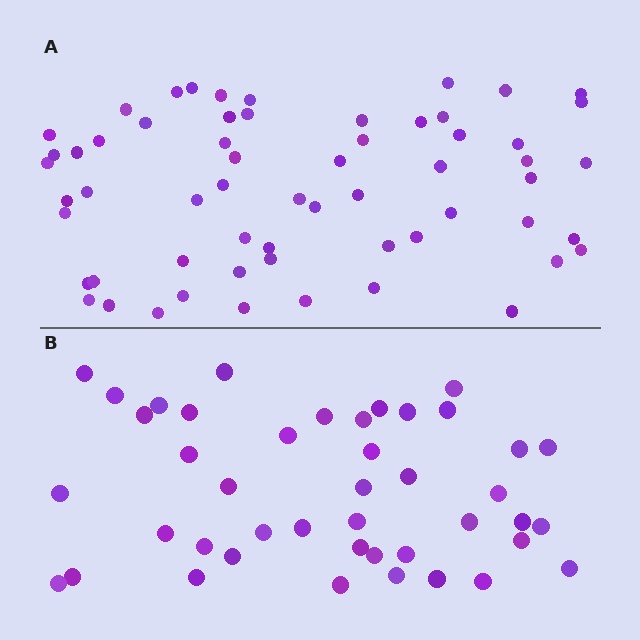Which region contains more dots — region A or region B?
Region A (the top region) has more dots.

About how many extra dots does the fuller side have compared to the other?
Region A has approximately 15 more dots than region B.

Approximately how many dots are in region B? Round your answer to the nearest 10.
About 40 dots. (The exact count is 43, which rounds to 40.)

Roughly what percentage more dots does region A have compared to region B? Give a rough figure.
About 40% more.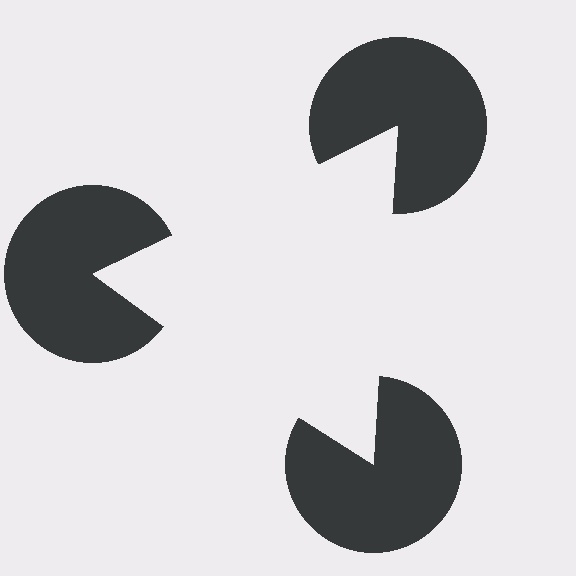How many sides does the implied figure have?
3 sides.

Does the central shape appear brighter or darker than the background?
It typically appears slightly brighter than the background, even though no actual brightness change is drawn.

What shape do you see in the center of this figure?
An illusory triangle — its edges are inferred from the aligned wedge cuts in the pac-man discs, not physically drawn.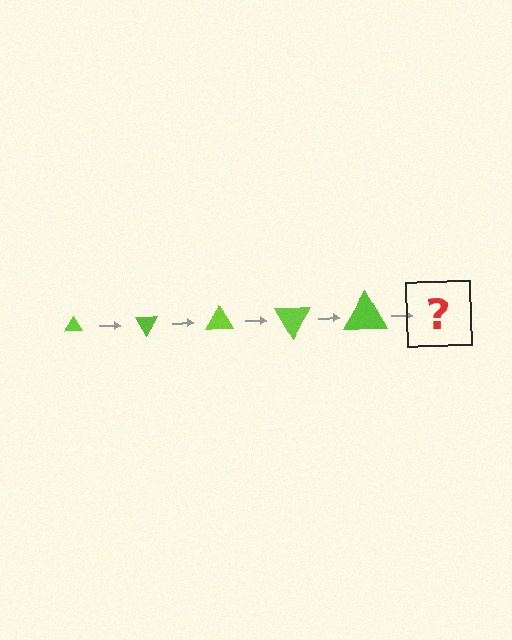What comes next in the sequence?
The next element should be a triangle, larger than the previous one and rotated 300 degrees from the start.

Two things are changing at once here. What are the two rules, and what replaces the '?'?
The two rules are that the triangle grows larger each step and it rotates 60 degrees each step. The '?' should be a triangle, larger than the previous one and rotated 300 degrees from the start.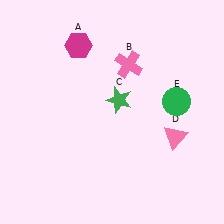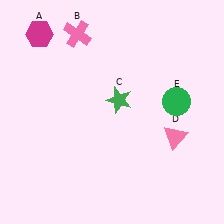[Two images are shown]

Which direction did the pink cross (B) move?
The pink cross (B) moved left.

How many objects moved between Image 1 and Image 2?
2 objects moved between the two images.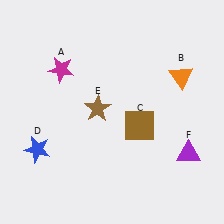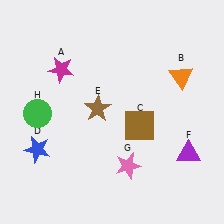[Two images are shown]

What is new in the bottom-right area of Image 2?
A pink star (G) was added in the bottom-right area of Image 2.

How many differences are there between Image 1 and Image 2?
There are 2 differences between the two images.